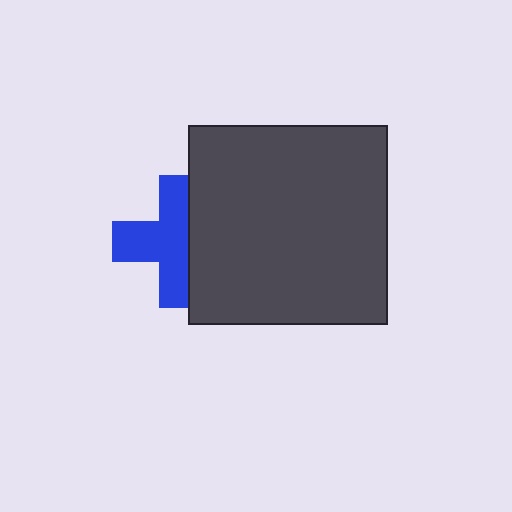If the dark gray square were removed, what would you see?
You would see the complete blue cross.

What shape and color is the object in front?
The object in front is a dark gray square.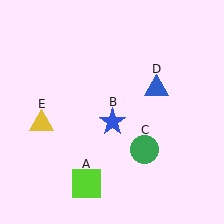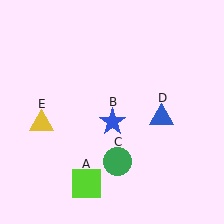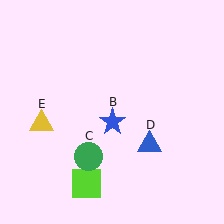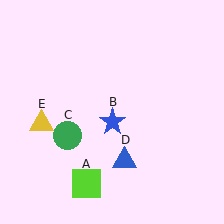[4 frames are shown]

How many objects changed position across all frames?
2 objects changed position: green circle (object C), blue triangle (object D).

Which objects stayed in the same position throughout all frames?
Lime square (object A) and blue star (object B) and yellow triangle (object E) remained stationary.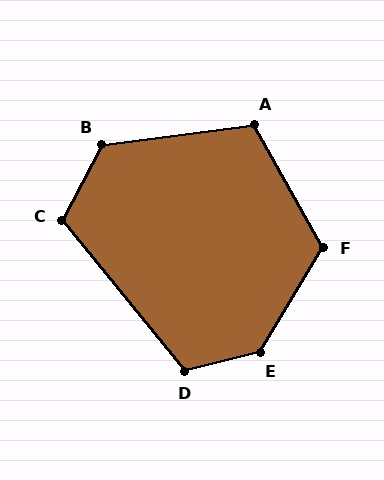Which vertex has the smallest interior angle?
A, at approximately 112 degrees.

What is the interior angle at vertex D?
Approximately 115 degrees (obtuse).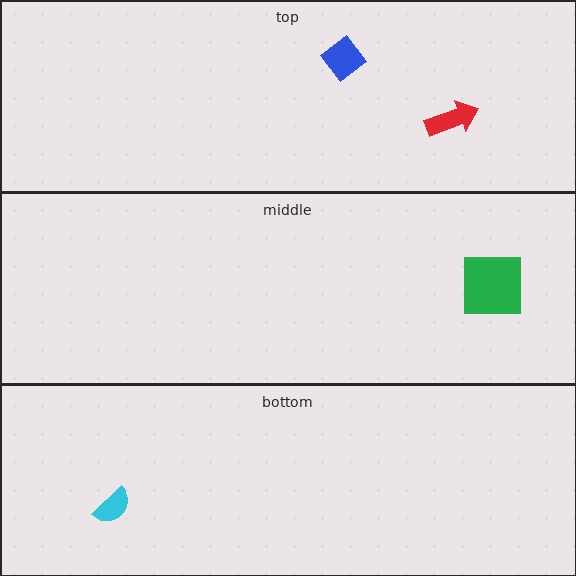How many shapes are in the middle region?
1.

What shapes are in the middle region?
The green square.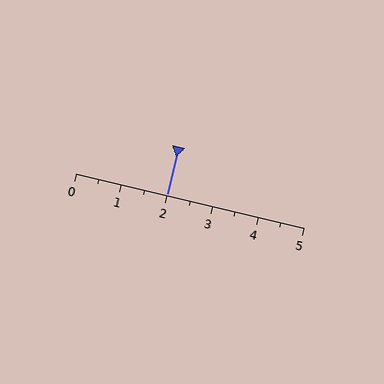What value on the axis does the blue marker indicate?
The marker indicates approximately 2.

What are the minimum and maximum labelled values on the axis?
The axis runs from 0 to 5.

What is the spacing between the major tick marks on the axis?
The major ticks are spaced 1 apart.